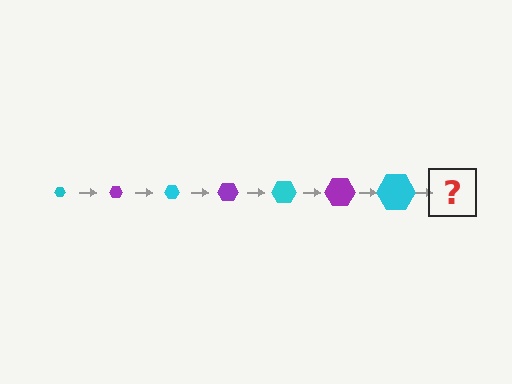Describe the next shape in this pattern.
It should be a purple hexagon, larger than the previous one.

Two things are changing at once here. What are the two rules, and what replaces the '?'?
The two rules are that the hexagon grows larger each step and the color cycles through cyan and purple. The '?' should be a purple hexagon, larger than the previous one.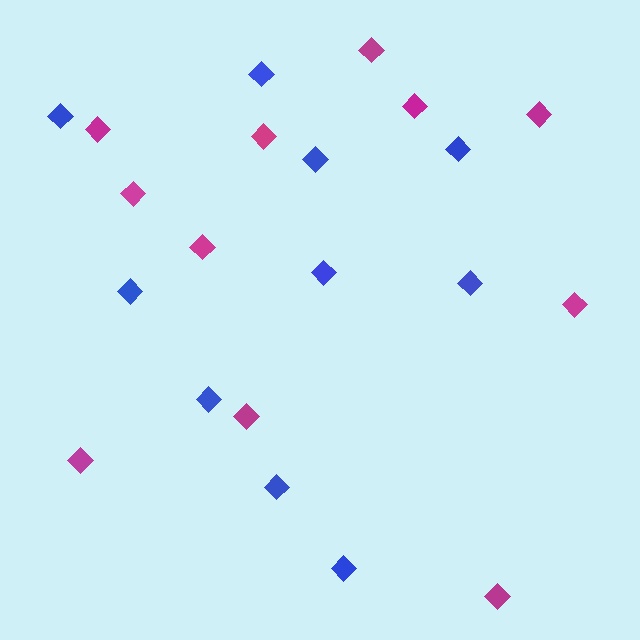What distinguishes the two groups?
There are 2 groups: one group of magenta diamonds (11) and one group of blue diamonds (10).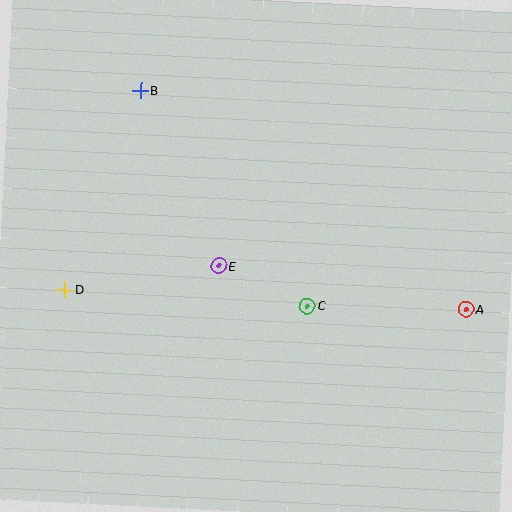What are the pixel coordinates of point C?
Point C is at (307, 306).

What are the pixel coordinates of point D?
Point D is at (65, 290).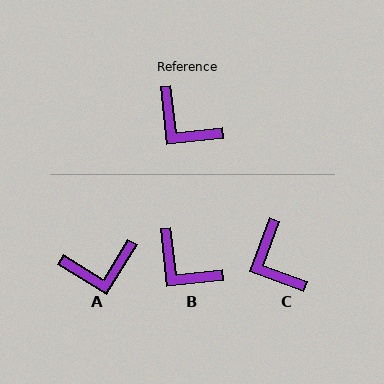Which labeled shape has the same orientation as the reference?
B.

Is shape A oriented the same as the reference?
No, it is off by about 52 degrees.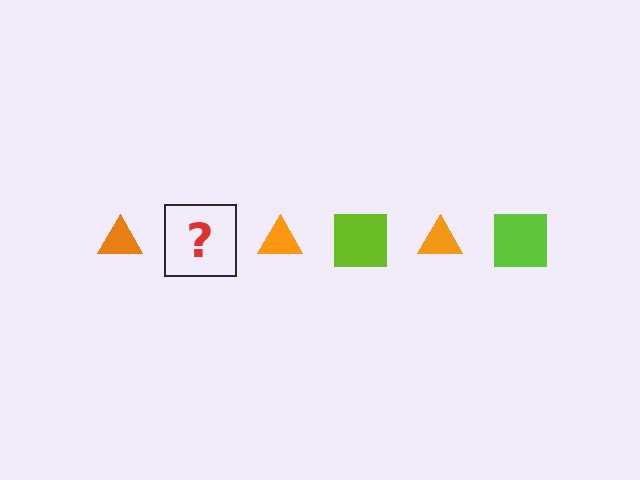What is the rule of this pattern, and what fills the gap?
The rule is that the pattern alternates between orange triangle and lime square. The gap should be filled with a lime square.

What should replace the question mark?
The question mark should be replaced with a lime square.